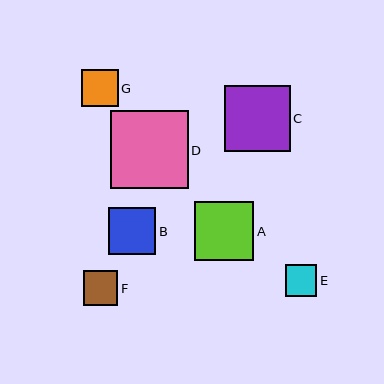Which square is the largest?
Square D is the largest with a size of approximately 78 pixels.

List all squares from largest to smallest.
From largest to smallest: D, C, A, B, G, F, E.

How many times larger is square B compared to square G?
Square B is approximately 1.3 times the size of square G.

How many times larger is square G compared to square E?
Square G is approximately 1.1 times the size of square E.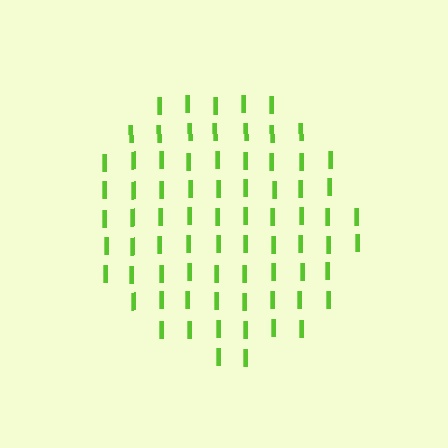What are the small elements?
The small elements are letter I's.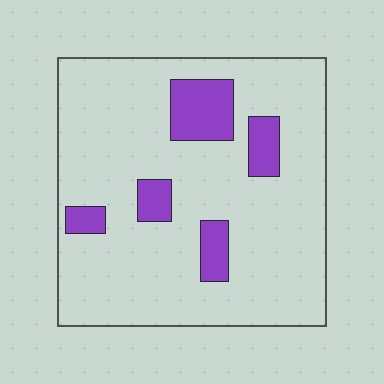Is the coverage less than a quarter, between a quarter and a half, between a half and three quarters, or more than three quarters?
Less than a quarter.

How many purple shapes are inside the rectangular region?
5.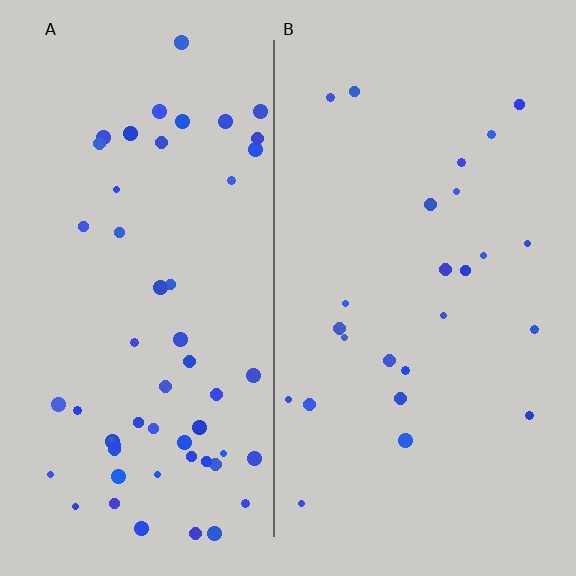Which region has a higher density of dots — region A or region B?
A (the left).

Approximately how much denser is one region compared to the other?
Approximately 2.3× — region A over region B.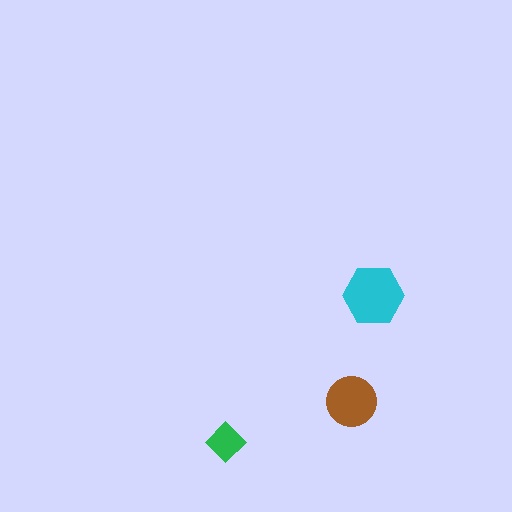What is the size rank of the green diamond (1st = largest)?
3rd.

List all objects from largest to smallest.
The cyan hexagon, the brown circle, the green diamond.